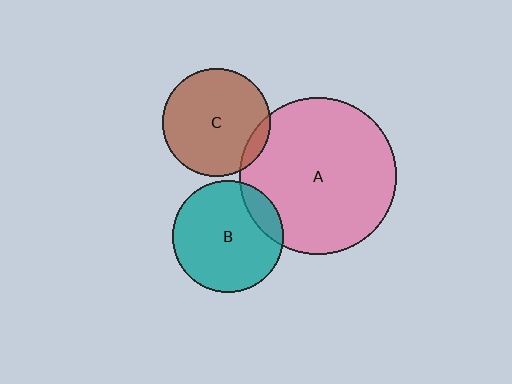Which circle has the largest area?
Circle A (pink).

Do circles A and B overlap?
Yes.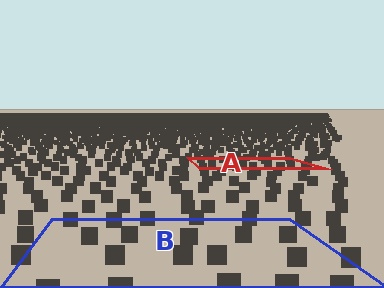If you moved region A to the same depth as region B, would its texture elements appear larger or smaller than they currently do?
They would appear larger. At a closer depth, the same texture elements are projected at a bigger on-screen size.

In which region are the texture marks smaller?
The texture marks are smaller in region A, because it is farther away.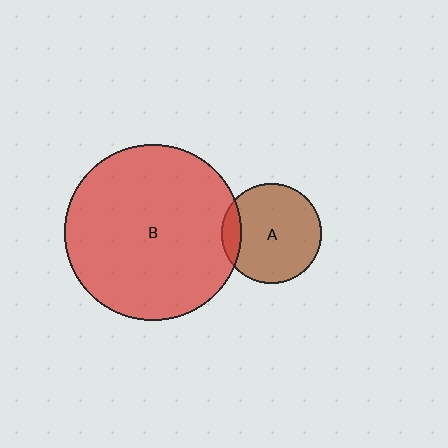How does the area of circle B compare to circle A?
Approximately 3.1 times.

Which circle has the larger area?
Circle B (red).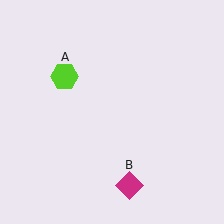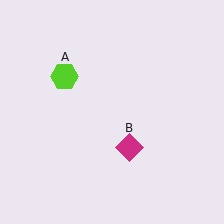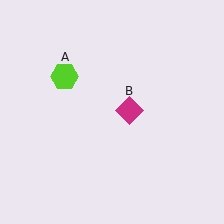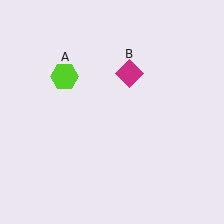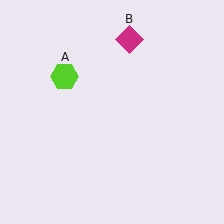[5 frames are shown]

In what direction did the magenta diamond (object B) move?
The magenta diamond (object B) moved up.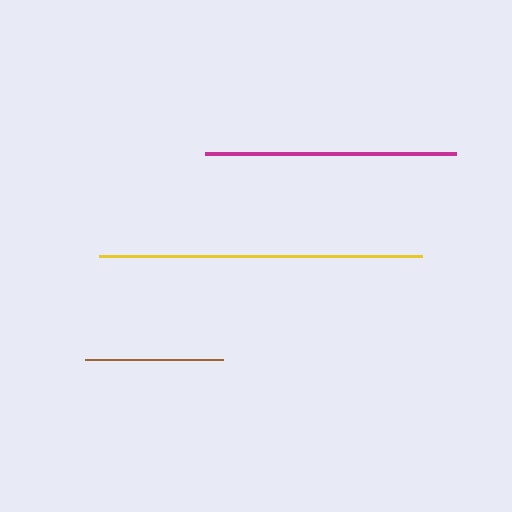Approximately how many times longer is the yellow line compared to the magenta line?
The yellow line is approximately 1.3 times the length of the magenta line.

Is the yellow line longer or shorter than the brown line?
The yellow line is longer than the brown line.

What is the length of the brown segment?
The brown segment is approximately 138 pixels long.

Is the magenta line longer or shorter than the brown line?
The magenta line is longer than the brown line.